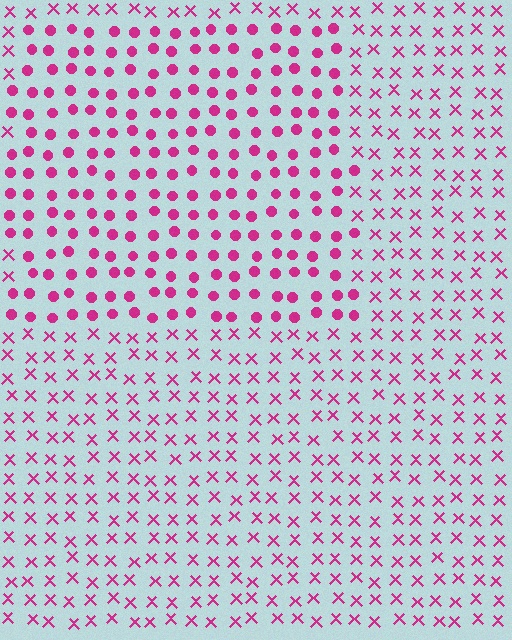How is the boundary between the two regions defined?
The boundary is defined by a change in element shape: circles inside vs. X marks outside. All elements share the same color and spacing.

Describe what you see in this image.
The image is filled with small magenta elements arranged in a uniform grid. A rectangle-shaped region contains circles, while the surrounding area contains X marks. The boundary is defined purely by the change in element shape.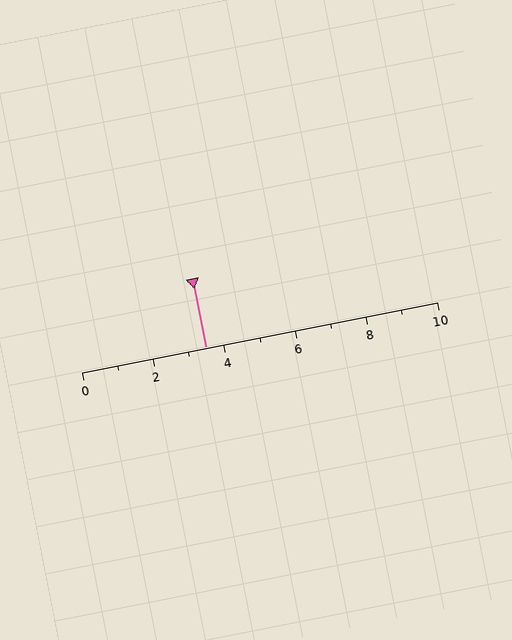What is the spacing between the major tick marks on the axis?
The major ticks are spaced 2 apart.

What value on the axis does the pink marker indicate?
The marker indicates approximately 3.5.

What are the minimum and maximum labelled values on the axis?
The axis runs from 0 to 10.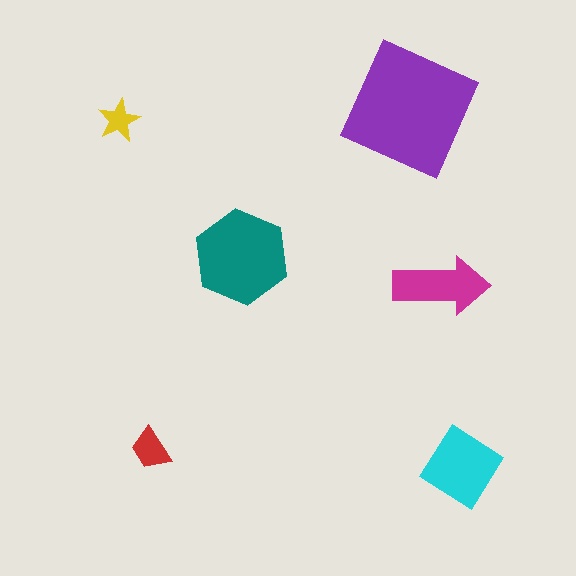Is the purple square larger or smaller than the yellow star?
Larger.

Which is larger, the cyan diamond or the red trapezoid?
The cyan diamond.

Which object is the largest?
The purple square.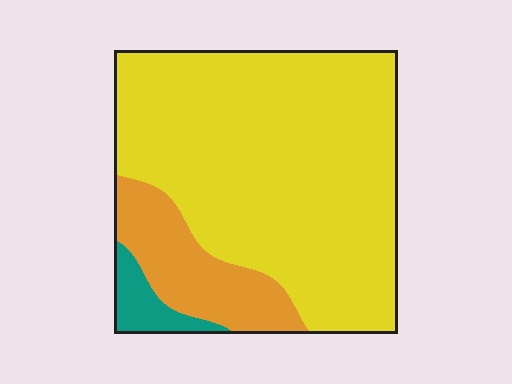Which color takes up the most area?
Yellow, at roughly 80%.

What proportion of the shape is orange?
Orange takes up between a sixth and a third of the shape.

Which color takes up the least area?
Teal, at roughly 5%.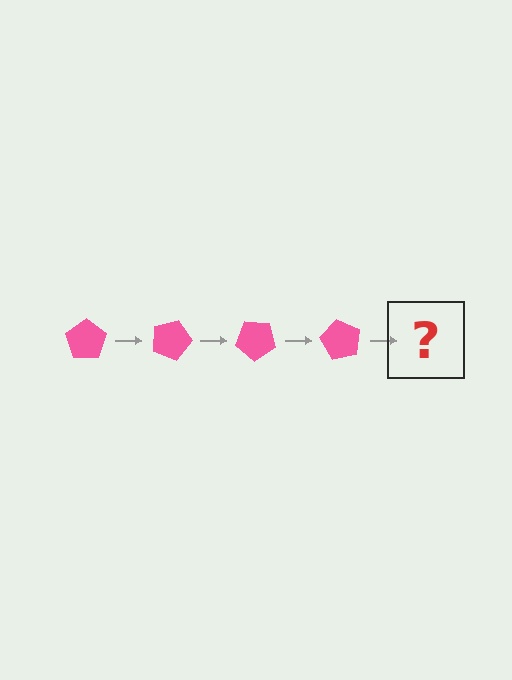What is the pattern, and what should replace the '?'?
The pattern is that the pentagon rotates 20 degrees each step. The '?' should be a pink pentagon rotated 80 degrees.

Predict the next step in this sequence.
The next step is a pink pentagon rotated 80 degrees.